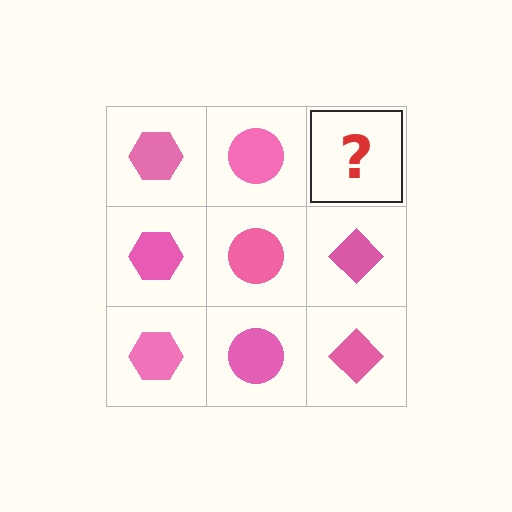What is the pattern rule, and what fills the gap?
The rule is that each column has a consistent shape. The gap should be filled with a pink diamond.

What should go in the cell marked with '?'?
The missing cell should contain a pink diamond.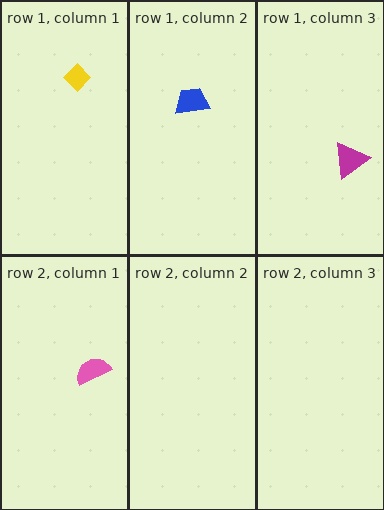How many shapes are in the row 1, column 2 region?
1.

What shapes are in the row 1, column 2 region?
The blue trapezoid.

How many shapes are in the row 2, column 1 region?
1.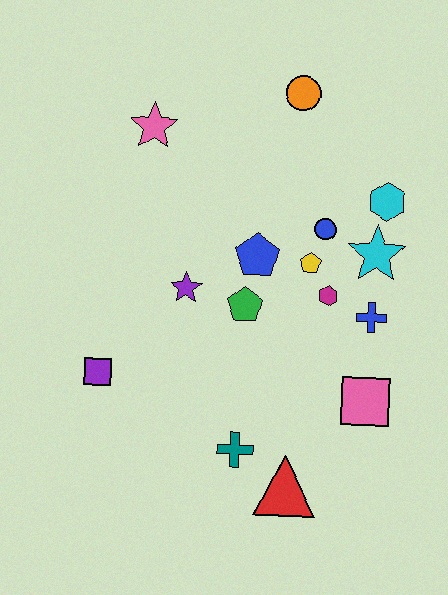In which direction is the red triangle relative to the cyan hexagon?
The red triangle is below the cyan hexagon.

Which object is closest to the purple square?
The purple star is closest to the purple square.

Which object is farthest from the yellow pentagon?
The purple square is farthest from the yellow pentagon.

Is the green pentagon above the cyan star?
No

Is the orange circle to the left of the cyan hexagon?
Yes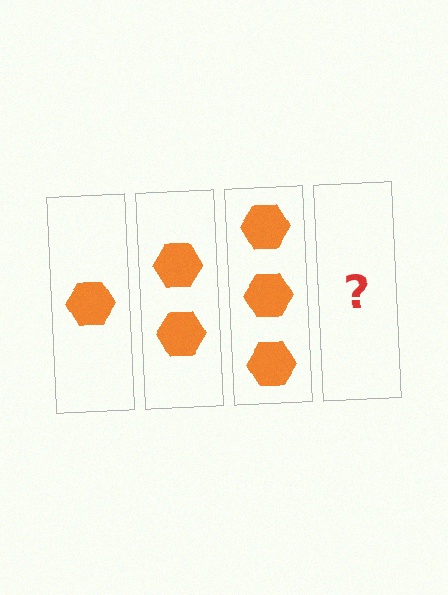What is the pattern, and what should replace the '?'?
The pattern is that each step adds one more hexagon. The '?' should be 4 hexagons.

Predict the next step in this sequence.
The next step is 4 hexagons.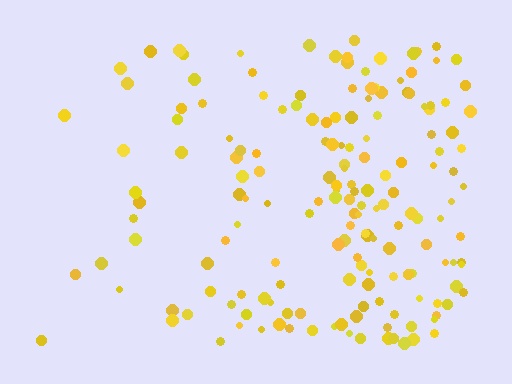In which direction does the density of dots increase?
From left to right, with the right side densest.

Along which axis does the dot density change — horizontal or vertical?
Horizontal.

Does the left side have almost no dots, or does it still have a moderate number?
Still a moderate number, just noticeably fewer than the right.